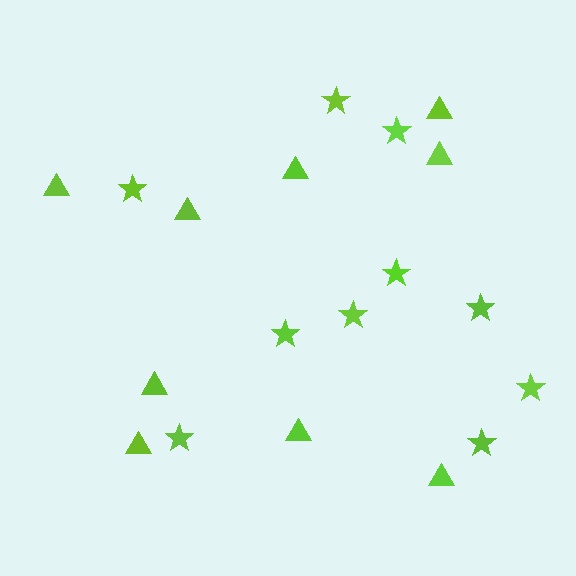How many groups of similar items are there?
There are 2 groups: one group of triangles (9) and one group of stars (10).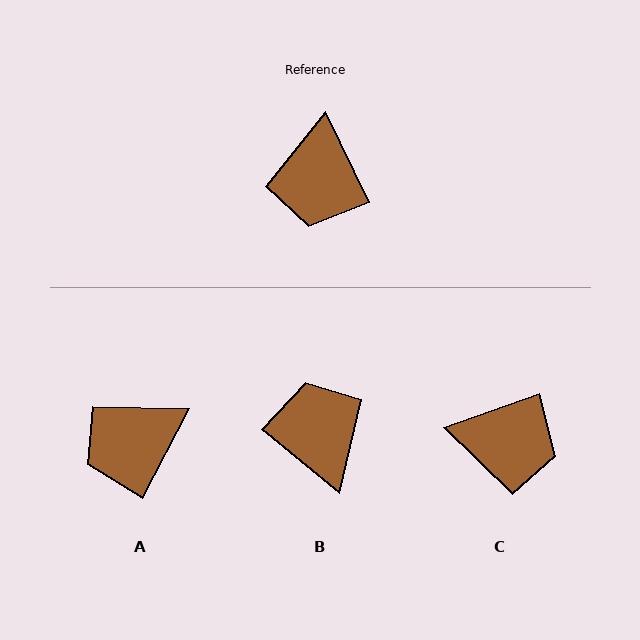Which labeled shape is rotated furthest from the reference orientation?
B, about 155 degrees away.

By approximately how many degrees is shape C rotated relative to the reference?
Approximately 84 degrees counter-clockwise.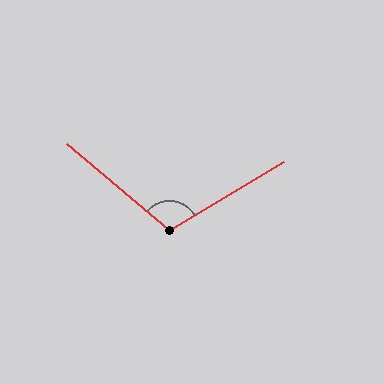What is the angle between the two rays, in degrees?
Approximately 109 degrees.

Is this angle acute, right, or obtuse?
It is obtuse.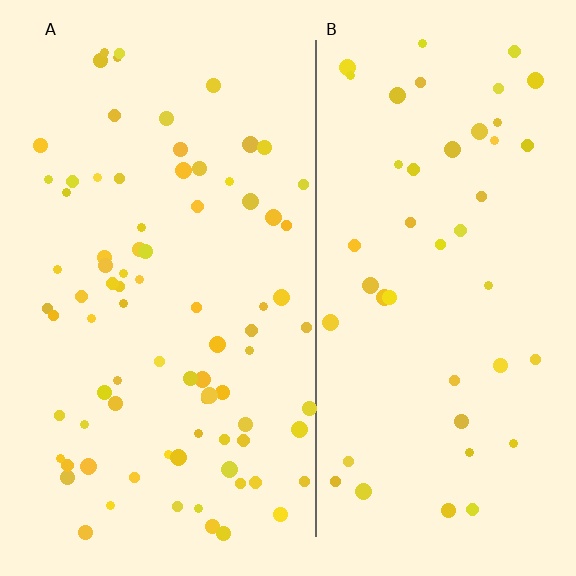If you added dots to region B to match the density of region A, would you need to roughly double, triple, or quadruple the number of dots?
Approximately double.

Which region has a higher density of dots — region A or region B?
A (the left).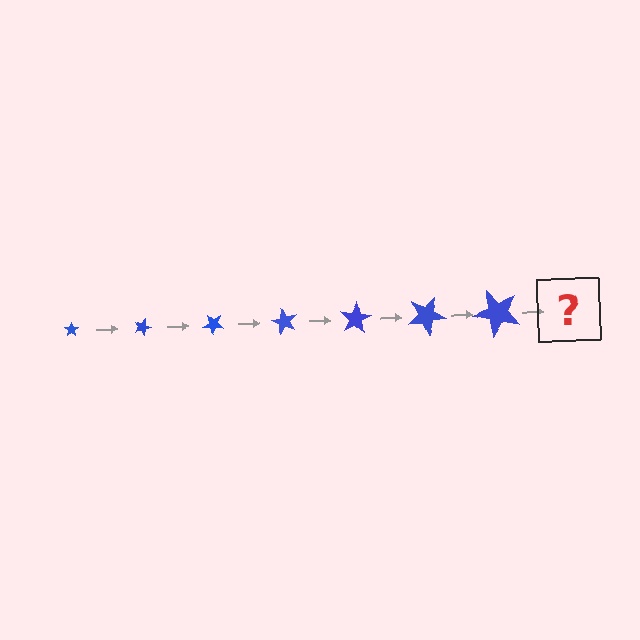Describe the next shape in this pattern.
It should be a star, larger than the previous one and rotated 140 degrees from the start.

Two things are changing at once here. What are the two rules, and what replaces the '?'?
The two rules are that the star grows larger each step and it rotates 20 degrees each step. The '?' should be a star, larger than the previous one and rotated 140 degrees from the start.